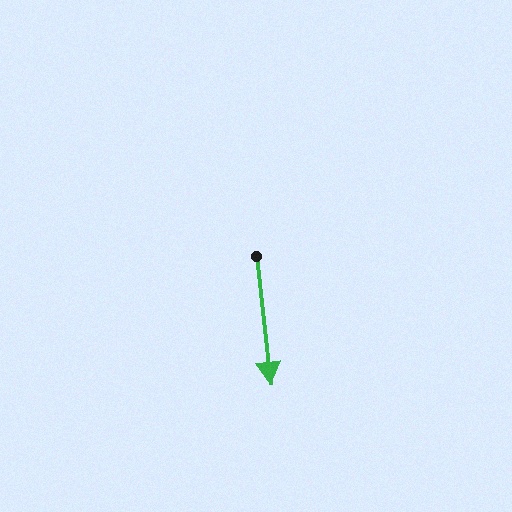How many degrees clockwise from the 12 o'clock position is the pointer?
Approximately 174 degrees.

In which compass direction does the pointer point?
South.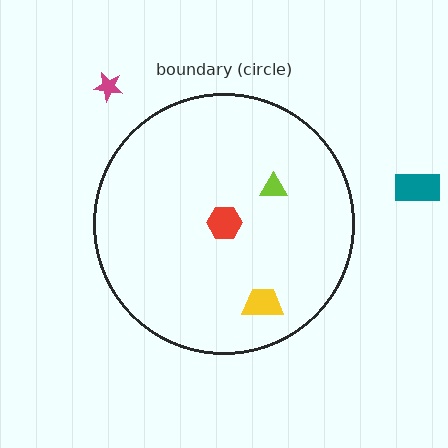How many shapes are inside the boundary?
3 inside, 2 outside.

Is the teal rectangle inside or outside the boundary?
Outside.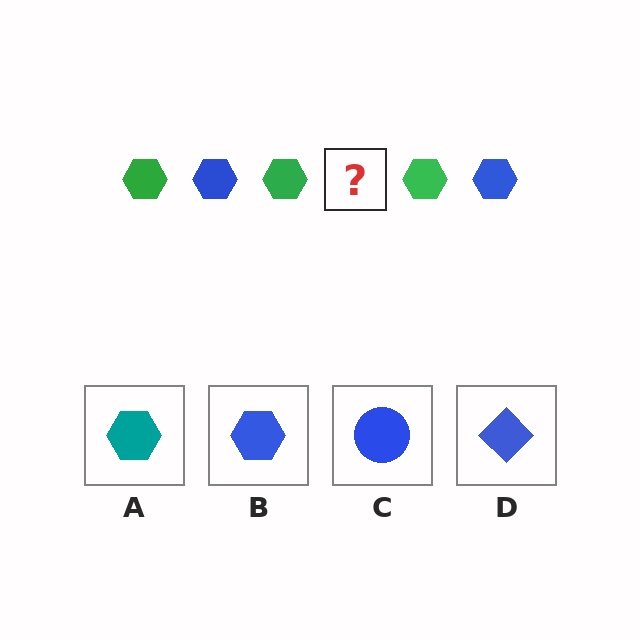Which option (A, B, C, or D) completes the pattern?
B.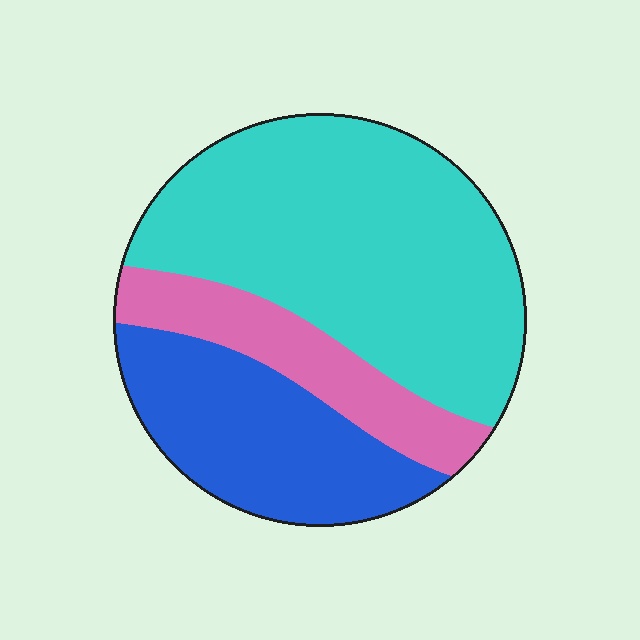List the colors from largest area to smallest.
From largest to smallest: cyan, blue, pink.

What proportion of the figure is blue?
Blue covers roughly 25% of the figure.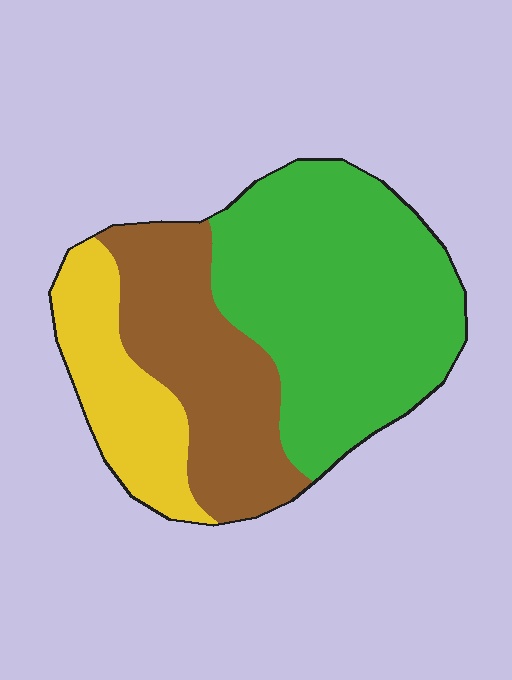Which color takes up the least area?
Yellow, at roughly 20%.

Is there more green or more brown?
Green.